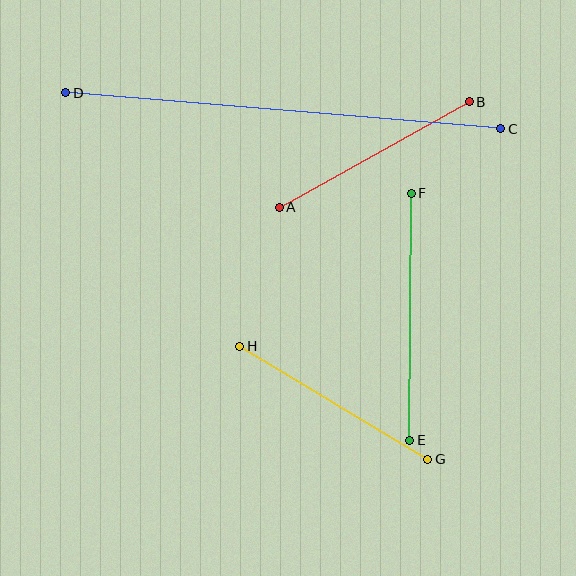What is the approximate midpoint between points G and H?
The midpoint is at approximately (334, 403) pixels.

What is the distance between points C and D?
The distance is approximately 437 pixels.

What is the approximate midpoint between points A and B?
The midpoint is at approximately (374, 155) pixels.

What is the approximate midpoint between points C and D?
The midpoint is at approximately (283, 111) pixels.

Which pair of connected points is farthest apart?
Points C and D are farthest apart.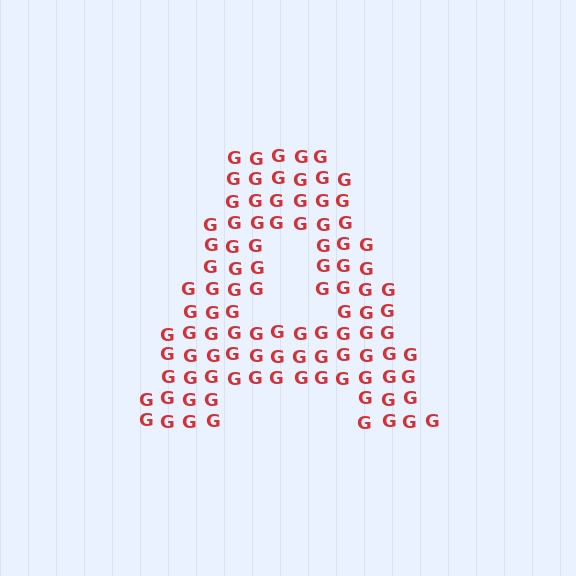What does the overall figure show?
The overall figure shows the letter A.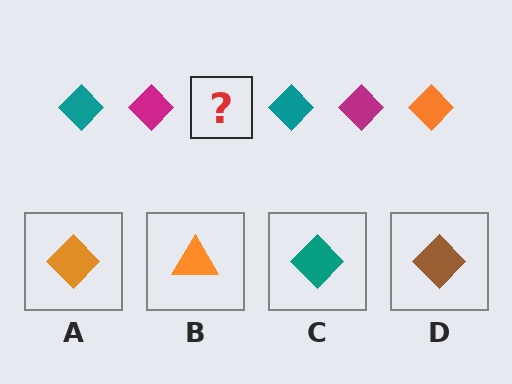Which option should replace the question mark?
Option A.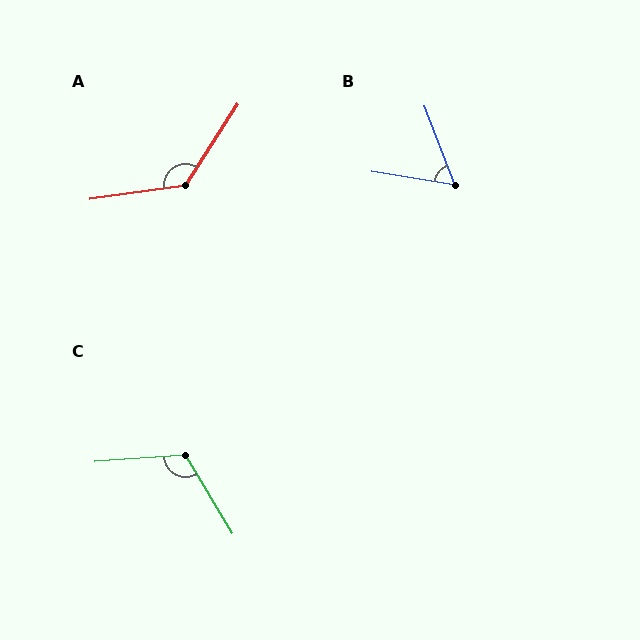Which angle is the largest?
A, at approximately 131 degrees.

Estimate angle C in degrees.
Approximately 117 degrees.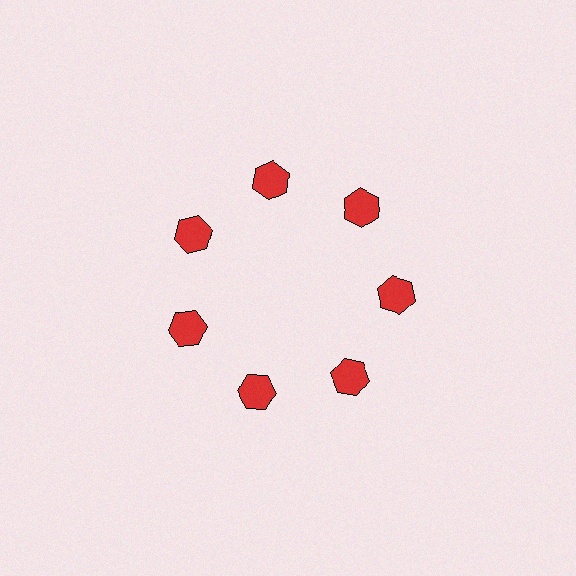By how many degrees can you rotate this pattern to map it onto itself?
The pattern maps onto itself every 51 degrees of rotation.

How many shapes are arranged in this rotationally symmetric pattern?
There are 7 shapes, arranged in 7 groups of 1.